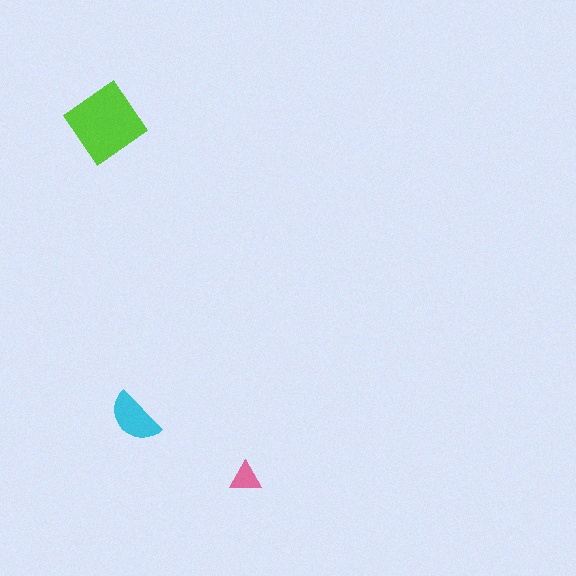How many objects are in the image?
There are 3 objects in the image.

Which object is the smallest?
The pink triangle.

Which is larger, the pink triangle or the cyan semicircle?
The cyan semicircle.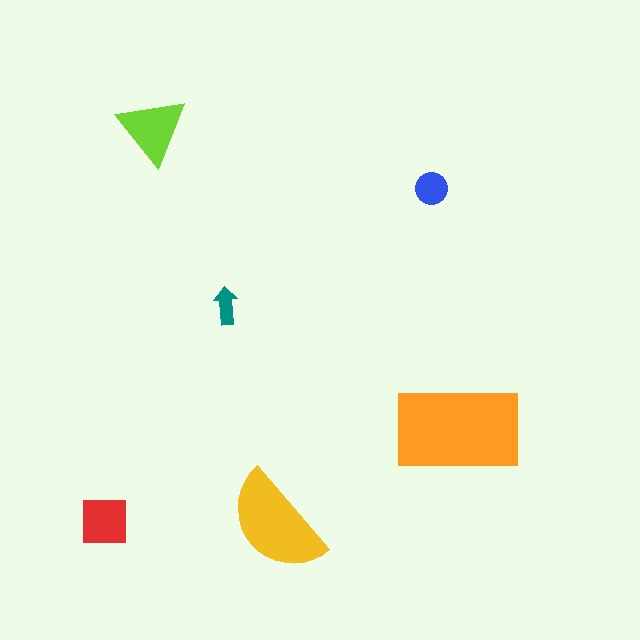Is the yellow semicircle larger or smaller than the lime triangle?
Larger.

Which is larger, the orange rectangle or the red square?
The orange rectangle.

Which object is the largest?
The orange rectangle.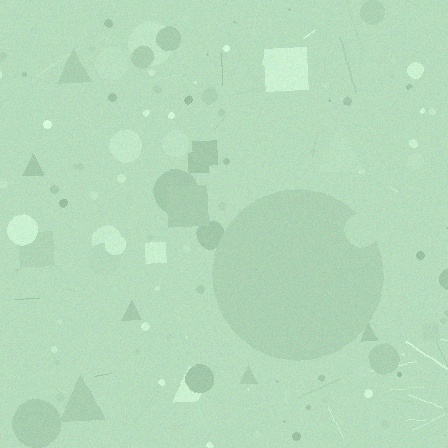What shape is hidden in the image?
A circle is hidden in the image.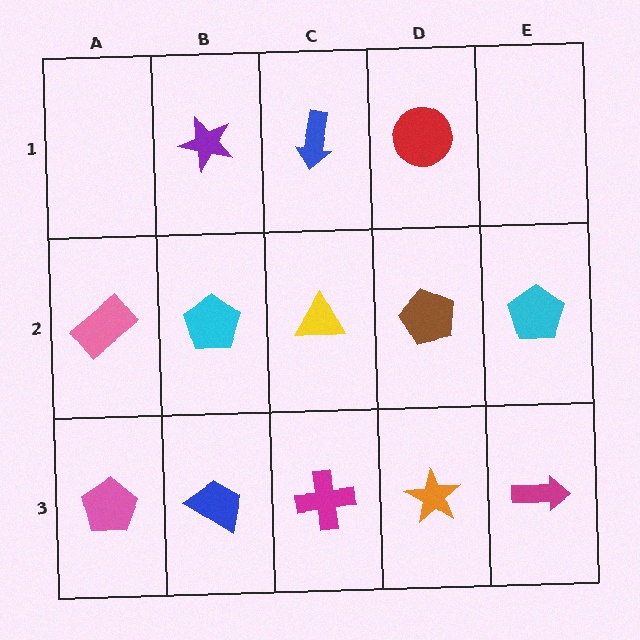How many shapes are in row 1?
3 shapes.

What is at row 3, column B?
A blue trapezoid.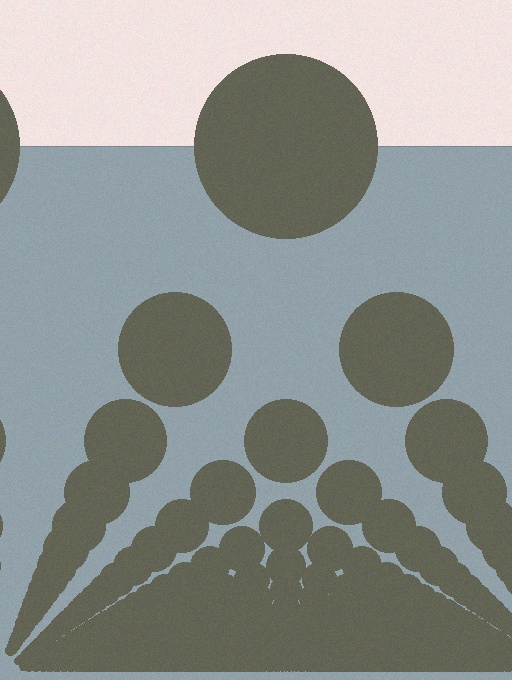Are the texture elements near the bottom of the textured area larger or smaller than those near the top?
Smaller. The gradient is inverted — elements near the bottom are smaller and denser.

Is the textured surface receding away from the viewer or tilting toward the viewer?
The surface appears to tilt toward the viewer. Texture elements get larger and sparser toward the top.